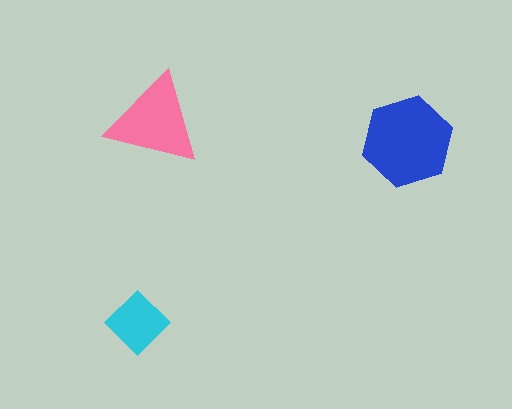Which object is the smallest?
The cyan diamond.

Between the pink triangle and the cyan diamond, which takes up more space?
The pink triangle.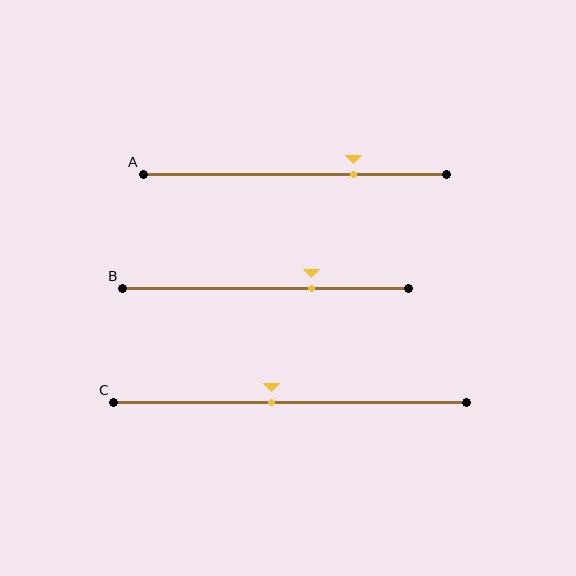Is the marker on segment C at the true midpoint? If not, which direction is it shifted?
No, the marker on segment C is shifted to the left by about 5% of the segment length.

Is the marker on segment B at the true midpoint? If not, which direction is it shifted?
No, the marker on segment B is shifted to the right by about 16% of the segment length.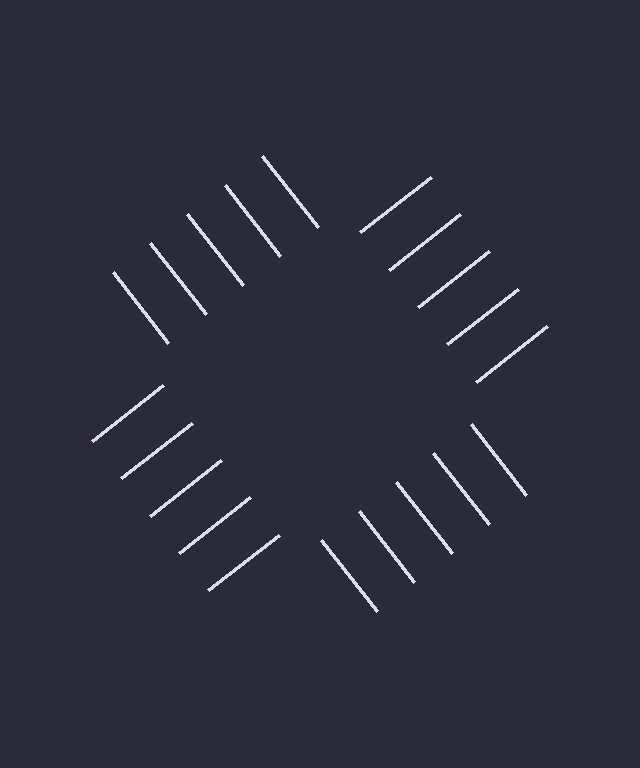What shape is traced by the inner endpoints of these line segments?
An illusory square — the line segments terminate on its edges but no continuous stroke is drawn.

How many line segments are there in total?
20 — 5 along each of the 4 edges.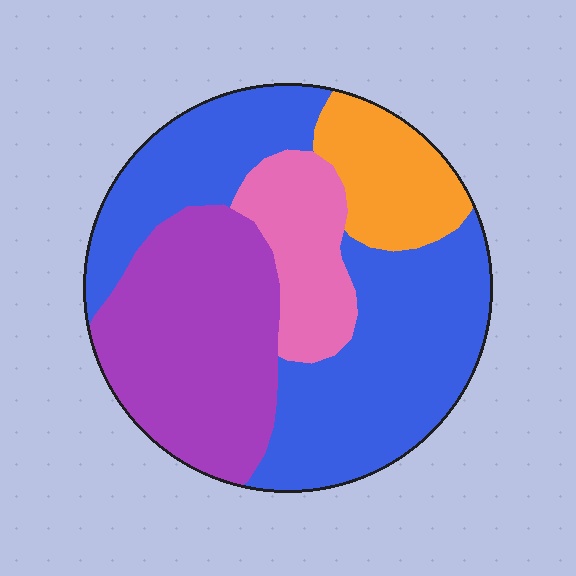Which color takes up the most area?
Blue, at roughly 45%.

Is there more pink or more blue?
Blue.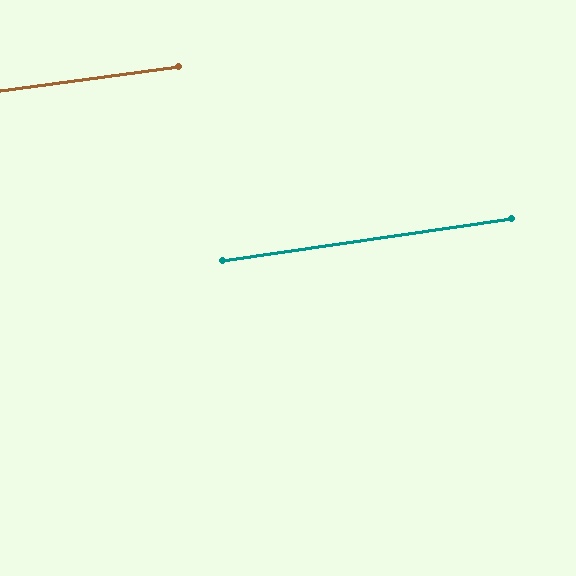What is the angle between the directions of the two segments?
Approximately 1 degree.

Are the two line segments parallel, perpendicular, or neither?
Parallel — their directions differ by only 0.6°.